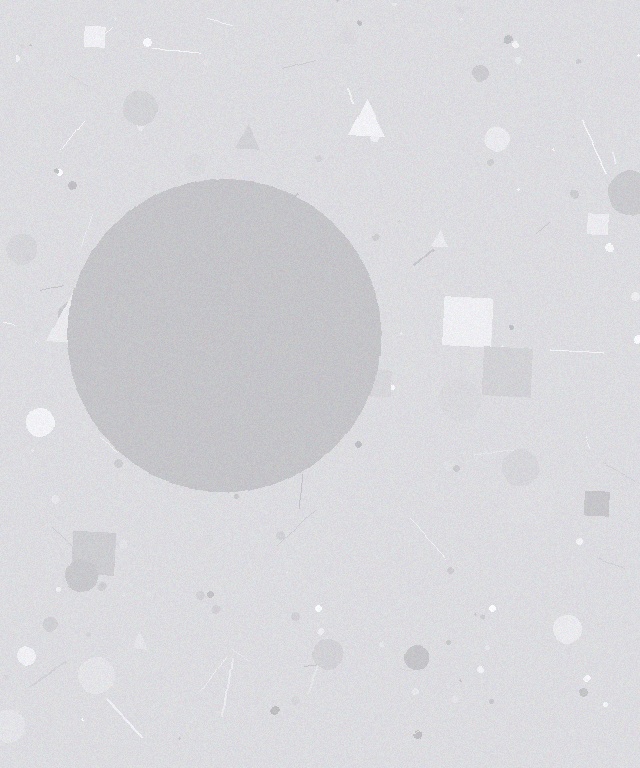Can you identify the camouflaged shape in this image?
The camouflaged shape is a circle.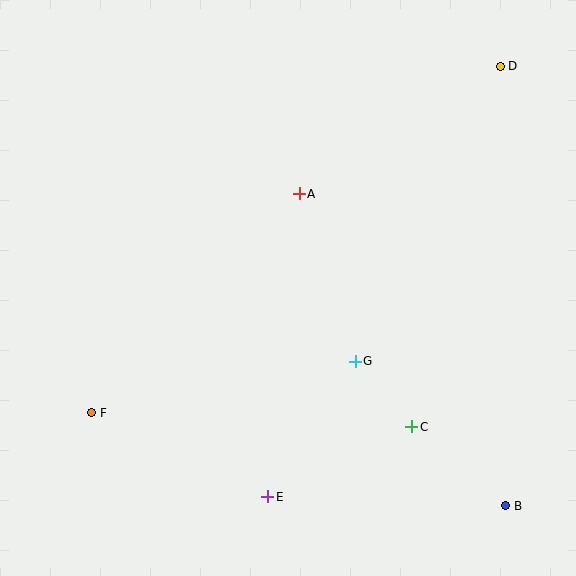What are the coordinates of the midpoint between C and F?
The midpoint between C and F is at (252, 420).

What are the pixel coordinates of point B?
Point B is at (506, 506).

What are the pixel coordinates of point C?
Point C is at (412, 427).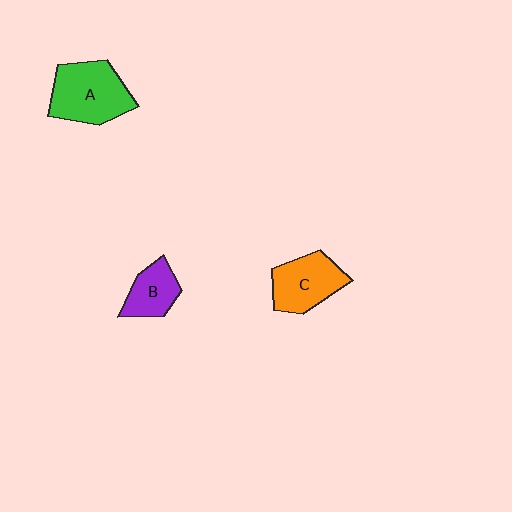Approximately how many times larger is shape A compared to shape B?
Approximately 1.8 times.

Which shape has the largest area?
Shape A (green).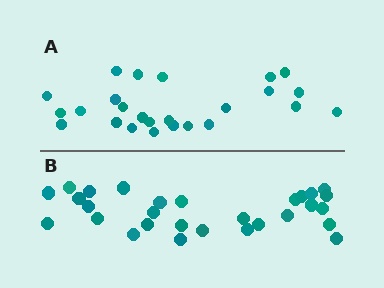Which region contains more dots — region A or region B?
Region B (the bottom region) has more dots.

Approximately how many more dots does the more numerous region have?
Region B has about 4 more dots than region A.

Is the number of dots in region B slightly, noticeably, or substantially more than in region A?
Region B has only slightly more — the two regions are fairly close. The ratio is roughly 1.2 to 1.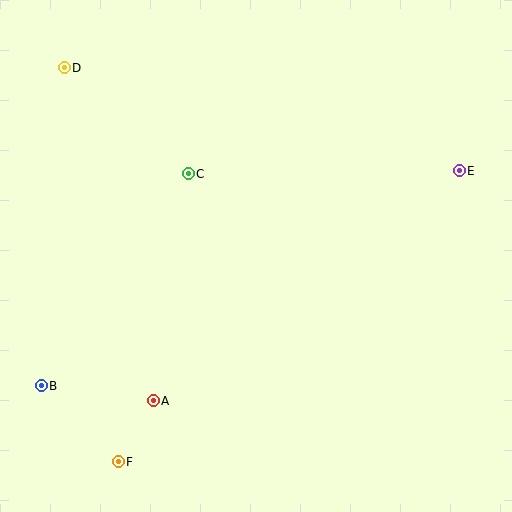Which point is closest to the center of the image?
Point C at (188, 174) is closest to the center.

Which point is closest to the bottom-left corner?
Point F is closest to the bottom-left corner.